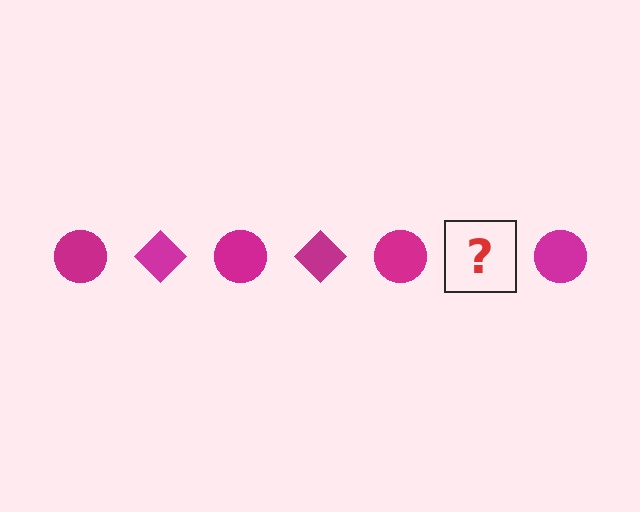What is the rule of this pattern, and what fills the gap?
The rule is that the pattern cycles through circle, diamond shapes in magenta. The gap should be filled with a magenta diamond.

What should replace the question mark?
The question mark should be replaced with a magenta diamond.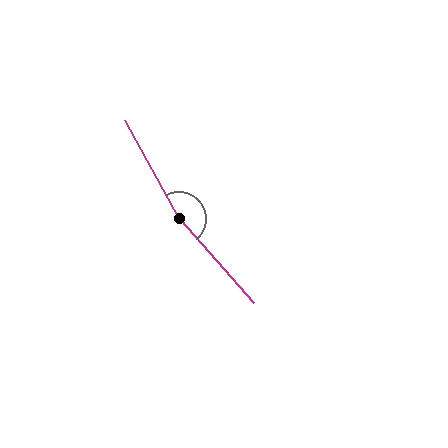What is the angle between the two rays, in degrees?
Approximately 167 degrees.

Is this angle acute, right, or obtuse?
It is obtuse.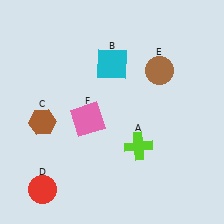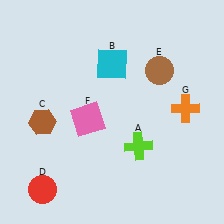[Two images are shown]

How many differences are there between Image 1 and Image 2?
There is 1 difference between the two images.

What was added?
An orange cross (G) was added in Image 2.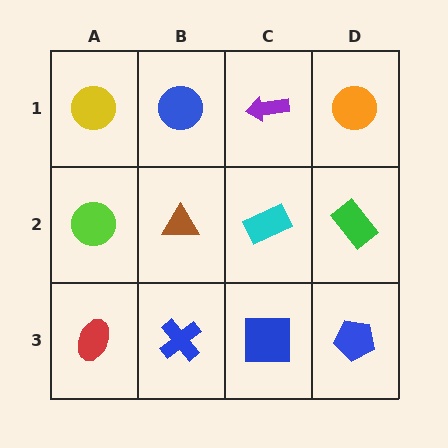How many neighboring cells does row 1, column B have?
3.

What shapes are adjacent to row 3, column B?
A brown triangle (row 2, column B), a red ellipse (row 3, column A), a blue square (row 3, column C).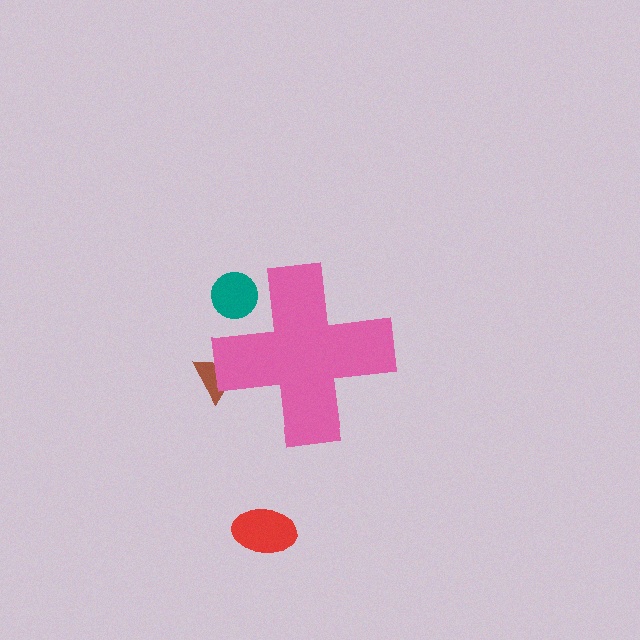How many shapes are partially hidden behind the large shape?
2 shapes are partially hidden.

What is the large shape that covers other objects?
A pink cross.